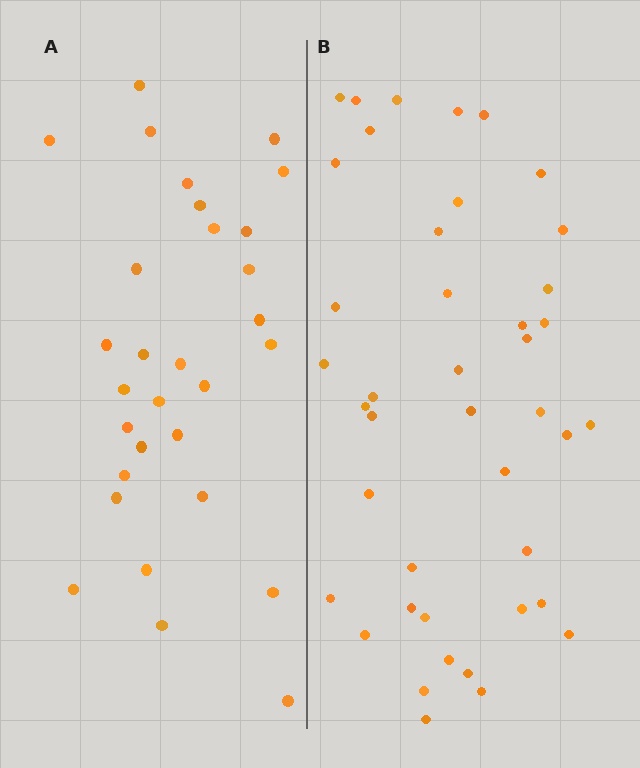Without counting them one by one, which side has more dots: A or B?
Region B (the right region) has more dots.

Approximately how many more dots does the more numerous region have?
Region B has roughly 12 or so more dots than region A.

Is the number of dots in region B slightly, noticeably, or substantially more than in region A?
Region B has noticeably more, but not dramatically so. The ratio is roughly 1.4 to 1.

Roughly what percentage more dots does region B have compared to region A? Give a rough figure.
About 40% more.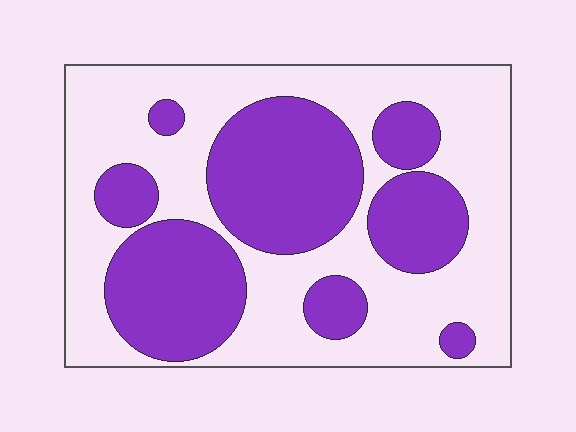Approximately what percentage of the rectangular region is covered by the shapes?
Approximately 40%.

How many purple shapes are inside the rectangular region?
8.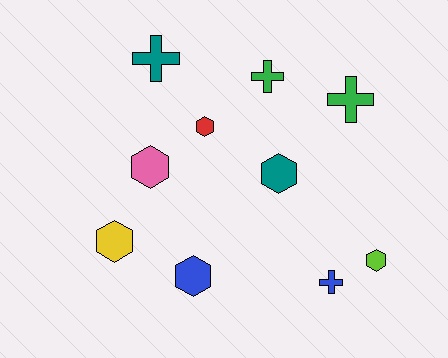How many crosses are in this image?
There are 4 crosses.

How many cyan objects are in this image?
There are no cyan objects.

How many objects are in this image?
There are 10 objects.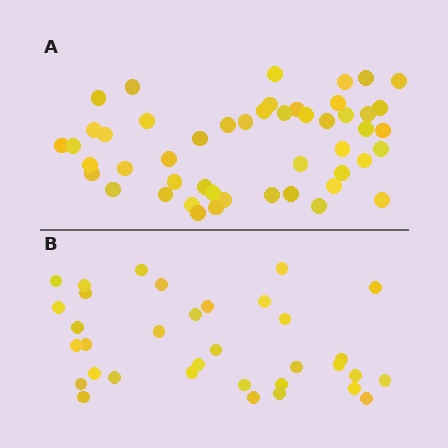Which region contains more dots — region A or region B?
Region A (the top region) has more dots.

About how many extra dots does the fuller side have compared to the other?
Region A has approximately 15 more dots than region B.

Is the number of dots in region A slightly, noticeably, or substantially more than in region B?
Region A has noticeably more, but not dramatically so. The ratio is roughly 1.4 to 1.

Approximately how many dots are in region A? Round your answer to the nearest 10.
About 50 dots. (The exact count is 49, which rounds to 50.)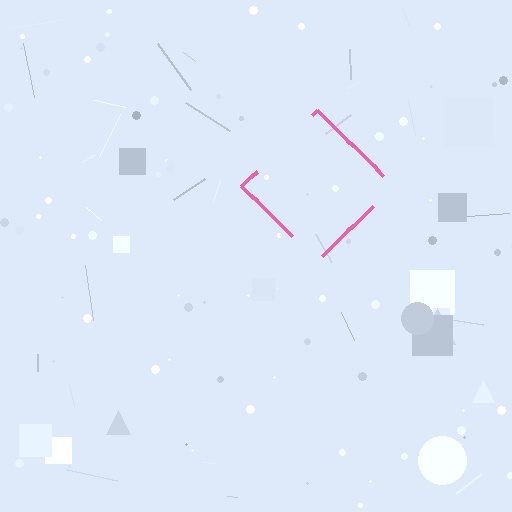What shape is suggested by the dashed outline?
The dashed outline suggests a diamond.